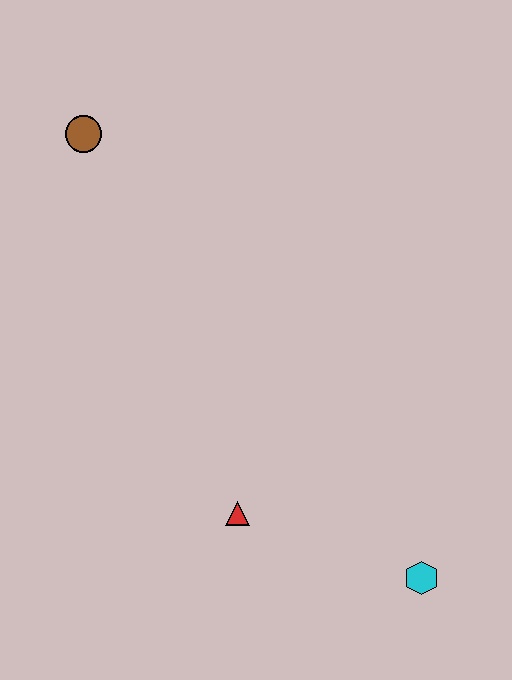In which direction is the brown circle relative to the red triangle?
The brown circle is above the red triangle.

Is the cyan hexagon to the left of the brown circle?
No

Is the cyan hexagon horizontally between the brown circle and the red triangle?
No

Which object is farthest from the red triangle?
The brown circle is farthest from the red triangle.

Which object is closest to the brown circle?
The red triangle is closest to the brown circle.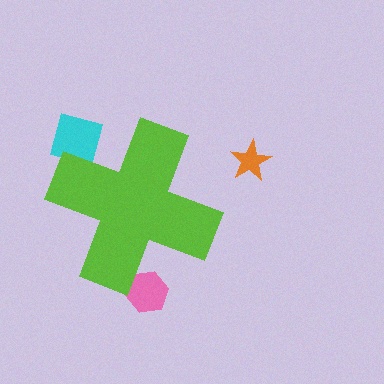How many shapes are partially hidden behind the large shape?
2 shapes are partially hidden.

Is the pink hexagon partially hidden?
Yes, the pink hexagon is partially hidden behind the lime cross.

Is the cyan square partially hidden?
Yes, the cyan square is partially hidden behind the lime cross.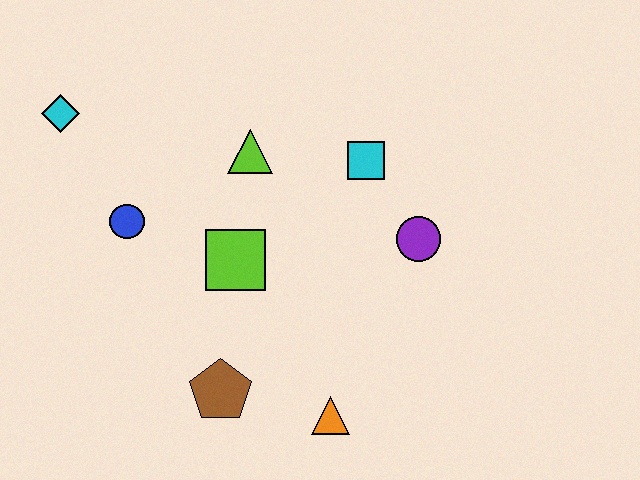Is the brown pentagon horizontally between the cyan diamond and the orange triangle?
Yes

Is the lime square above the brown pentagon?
Yes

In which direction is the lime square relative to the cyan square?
The lime square is to the left of the cyan square.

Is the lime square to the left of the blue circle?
No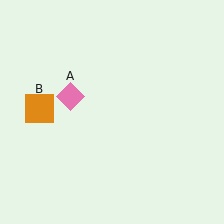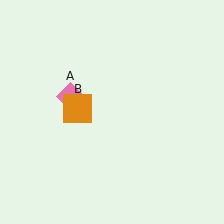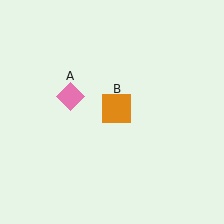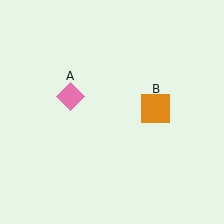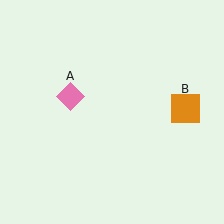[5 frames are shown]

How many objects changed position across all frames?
1 object changed position: orange square (object B).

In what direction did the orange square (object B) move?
The orange square (object B) moved right.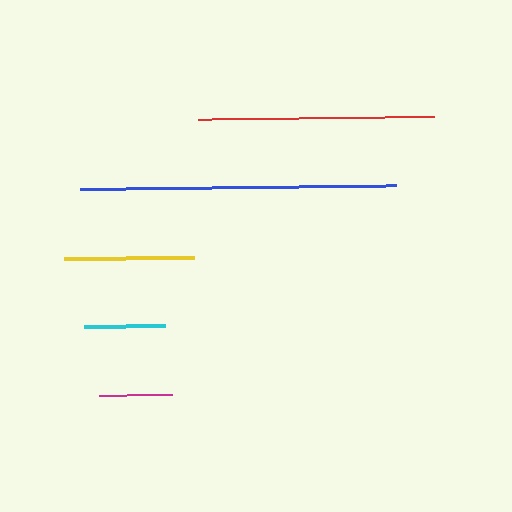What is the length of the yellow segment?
The yellow segment is approximately 130 pixels long.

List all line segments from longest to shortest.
From longest to shortest: blue, red, yellow, cyan, magenta.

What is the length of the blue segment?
The blue segment is approximately 315 pixels long.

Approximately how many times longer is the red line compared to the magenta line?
The red line is approximately 3.2 times the length of the magenta line.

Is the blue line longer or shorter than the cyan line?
The blue line is longer than the cyan line.